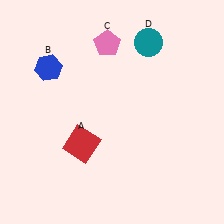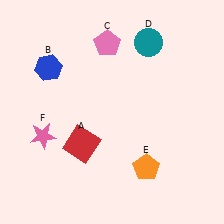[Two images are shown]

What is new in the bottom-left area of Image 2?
A pink star (F) was added in the bottom-left area of Image 2.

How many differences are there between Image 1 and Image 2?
There are 2 differences between the two images.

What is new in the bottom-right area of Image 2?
An orange pentagon (E) was added in the bottom-right area of Image 2.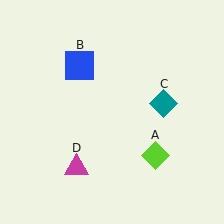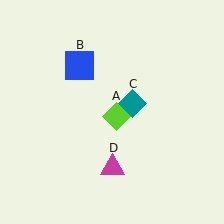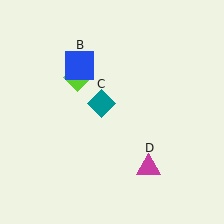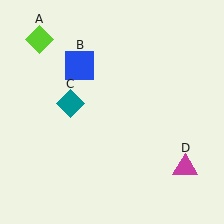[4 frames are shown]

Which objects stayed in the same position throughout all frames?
Blue square (object B) remained stationary.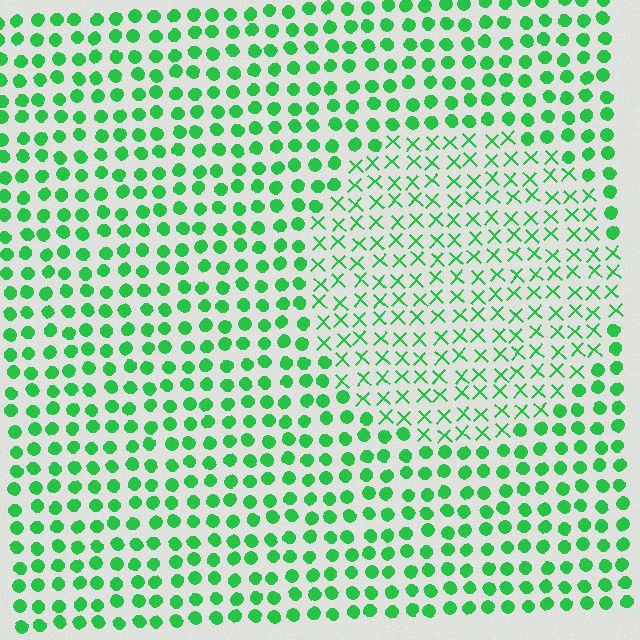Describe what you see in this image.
The image is filled with small green elements arranged in a uniform grid. A circle-shaped region contains X marks, while the surrounding area contains circles. The boundary is defined purely by the change in element shape.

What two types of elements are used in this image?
The image uses X marks inside the circle region and circles outside it.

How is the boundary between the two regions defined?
The boundary is defined by a change in element shape: X marks inside vs. circles outside. All elements share the same color and spacing.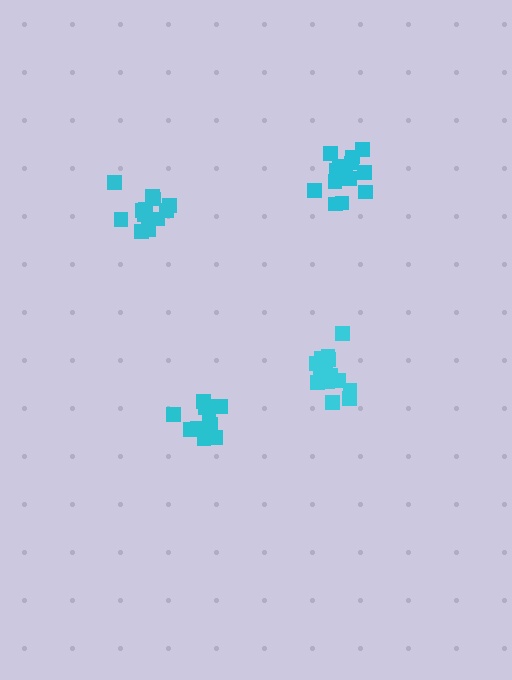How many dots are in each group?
Group 1: 13 dots, Group 2: 15 dots, Group 3: 14 dots, Group 4: 13 dots (55 total).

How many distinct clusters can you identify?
There are 4 distinct clusters.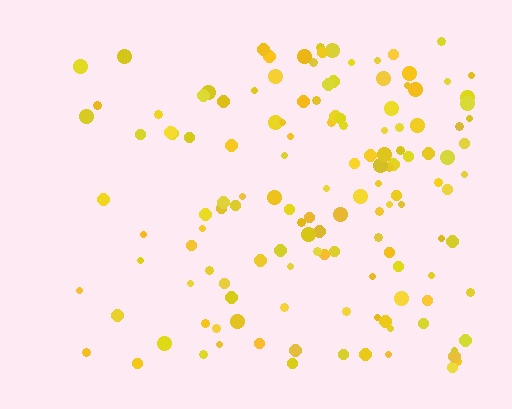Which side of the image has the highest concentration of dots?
The right.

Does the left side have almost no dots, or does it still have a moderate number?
Still a moderate number, just noticeably fewer than the right.